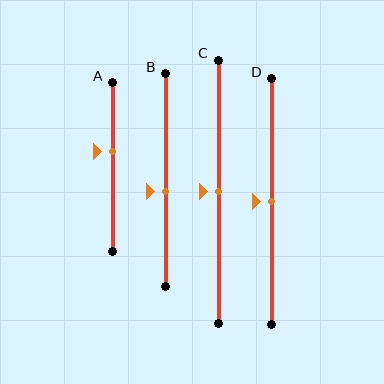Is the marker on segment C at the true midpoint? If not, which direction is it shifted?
Yes, the marker on segment C is at the true midpoint.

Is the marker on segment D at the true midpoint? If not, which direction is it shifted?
Yes, the marker on segment D is at the true midpoint.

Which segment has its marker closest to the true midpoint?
Segment C has its marker closest to the true midpoint.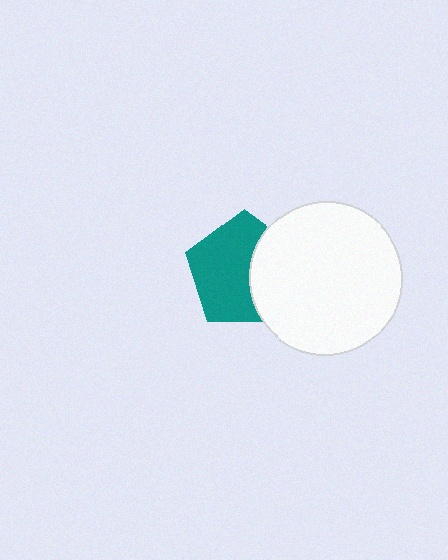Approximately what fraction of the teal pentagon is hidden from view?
Roughly 37% of the teal pentagon is hidden behind the white circle.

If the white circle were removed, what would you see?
You would see the complete teal pentagon.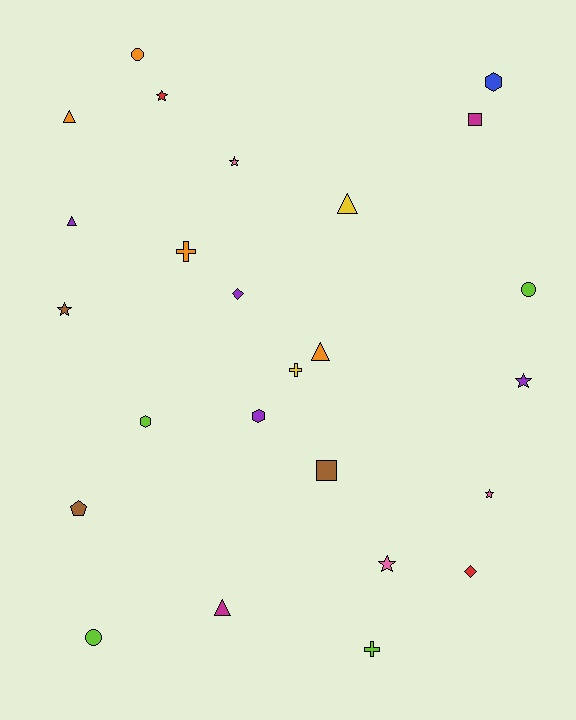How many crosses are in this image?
There are 3 crosses.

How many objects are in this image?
There are 25 objects.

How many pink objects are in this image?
There are 3 pink objects.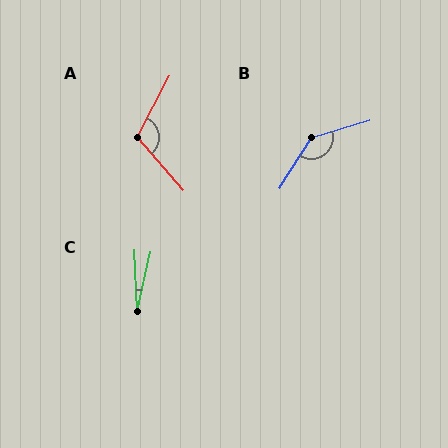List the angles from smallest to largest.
C (15°), A (112°), B (139°).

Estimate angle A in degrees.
Approximately 112 degrees.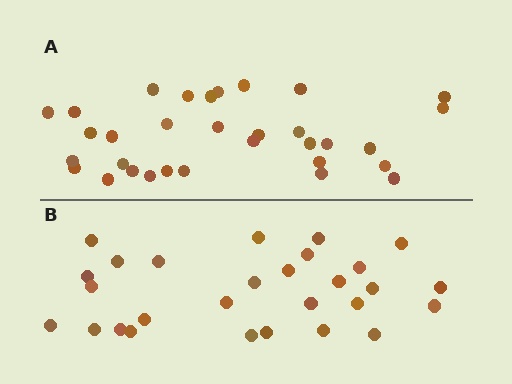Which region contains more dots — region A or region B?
Region A (the top region) has more dots.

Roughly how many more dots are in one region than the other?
Region A has about 4 more dots than region B.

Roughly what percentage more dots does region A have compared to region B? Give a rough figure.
About 15% more.